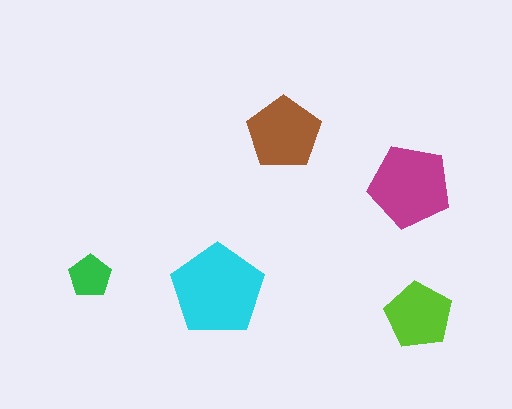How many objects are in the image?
There are 5 objects in the image.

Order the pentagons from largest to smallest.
the cyan one, the magenta one, the brown one, the lime one, the green one.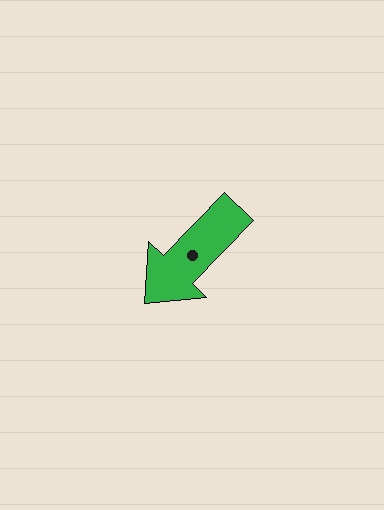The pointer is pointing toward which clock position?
Roughly 7 o'clock.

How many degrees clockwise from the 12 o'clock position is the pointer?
Approximately 224 degrees.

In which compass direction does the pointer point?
Southwest.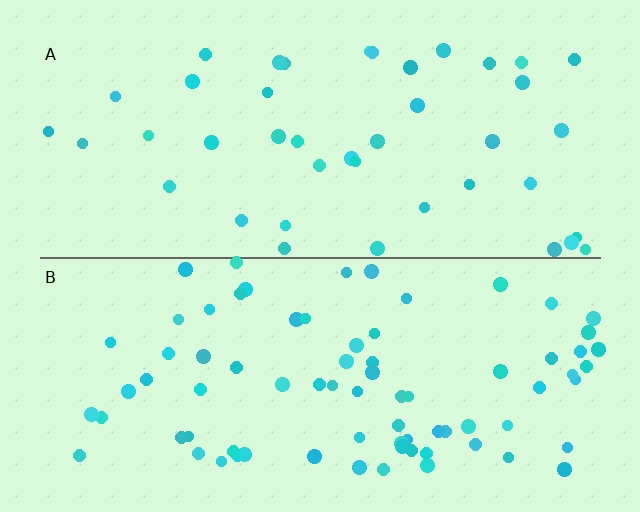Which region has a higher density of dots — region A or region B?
B (the bottom).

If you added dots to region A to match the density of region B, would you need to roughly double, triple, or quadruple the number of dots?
Approximately double.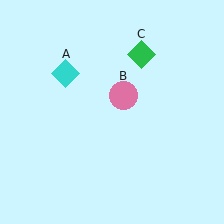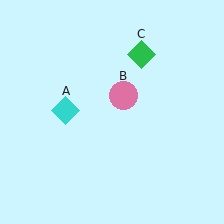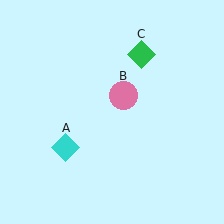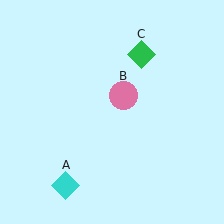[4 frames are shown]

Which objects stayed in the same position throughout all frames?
Pink circle (object B) and green diamond (object C) remained stationary.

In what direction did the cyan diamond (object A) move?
The cyan diamond (object A) moved down.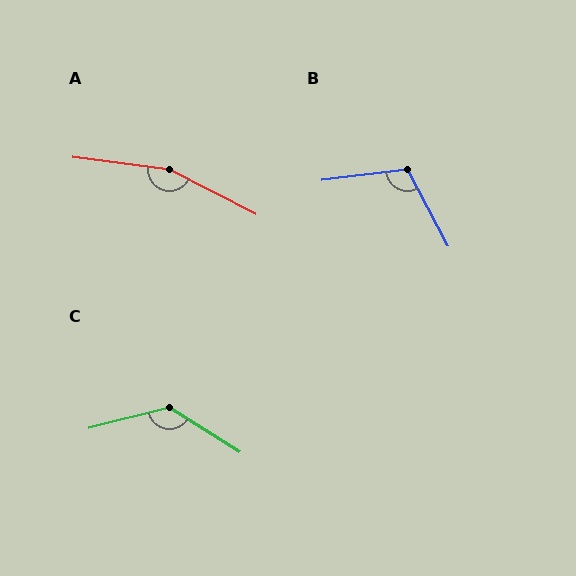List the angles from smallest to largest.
B (111°), C (133°), A (160°).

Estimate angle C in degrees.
Approximately 133 degrees.